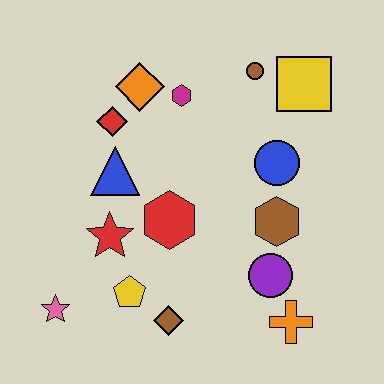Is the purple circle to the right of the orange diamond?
Yes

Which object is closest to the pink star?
The yellow pentagon is closest to the pink star.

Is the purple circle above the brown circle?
No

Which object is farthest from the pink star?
The yellow square is farthest from the pink star.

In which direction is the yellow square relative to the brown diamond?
The yellow square is above the brown diamond.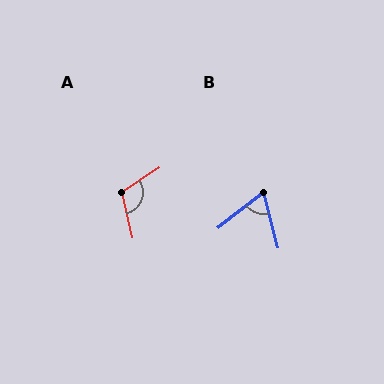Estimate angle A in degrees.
Approximately 111 degrees.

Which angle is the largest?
A, at approximately 111 degrees.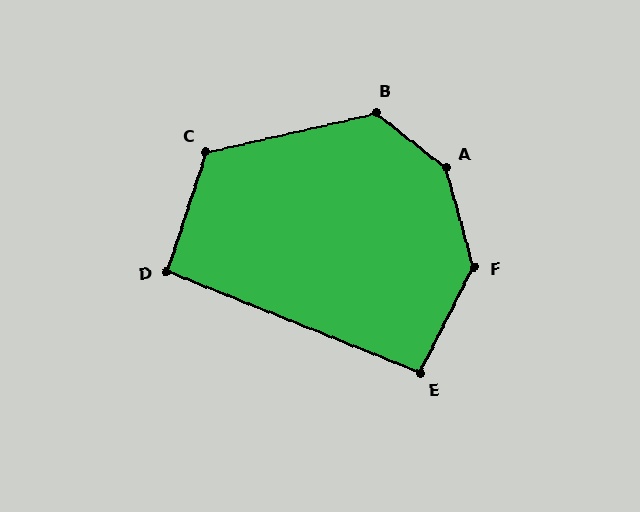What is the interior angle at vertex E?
Approximately 95 degrees (obtuse).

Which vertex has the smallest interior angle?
D, at approximately 94 degrees.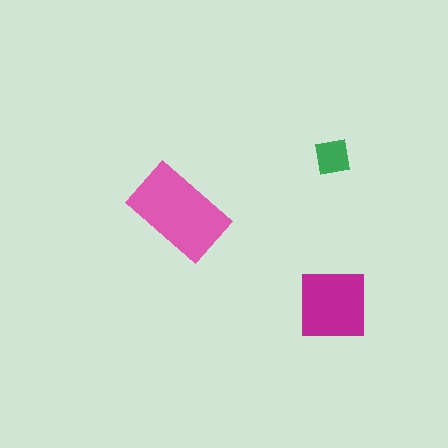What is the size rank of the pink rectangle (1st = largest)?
1st.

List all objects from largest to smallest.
The pink rectangle, the magenta square, the green square.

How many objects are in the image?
There are 3 objects in the image.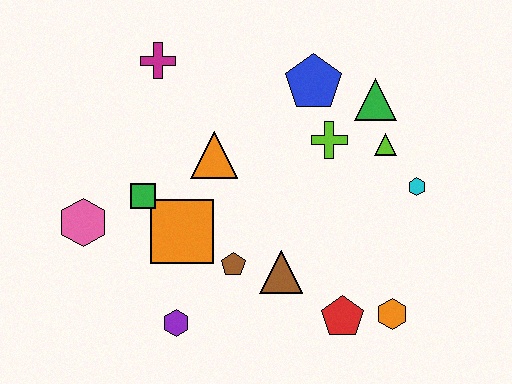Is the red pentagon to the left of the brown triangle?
No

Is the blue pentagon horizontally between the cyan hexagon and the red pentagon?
No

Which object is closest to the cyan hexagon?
The lime triangle is closest to the cyan hexagon.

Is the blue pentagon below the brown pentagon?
No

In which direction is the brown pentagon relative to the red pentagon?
The brown pentagon is to the left of the red pentagon.